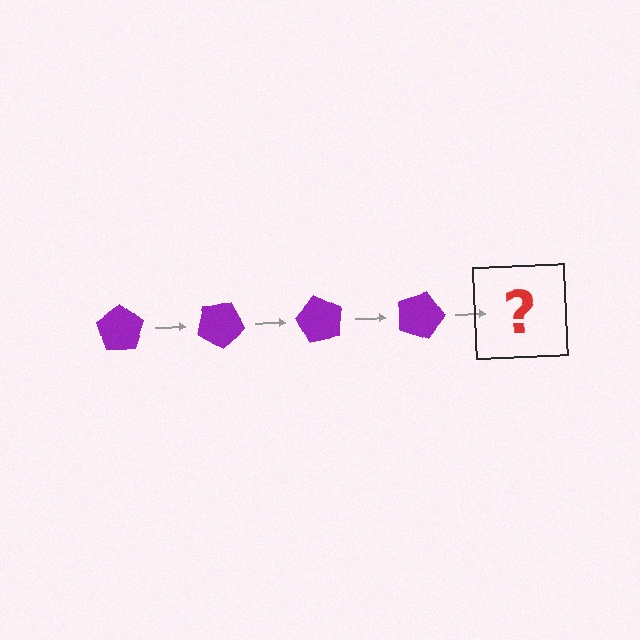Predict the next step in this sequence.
The next step is a purple pentagon rotated 120 degrees.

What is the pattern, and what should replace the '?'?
The pattern is that the pentagon rotates 30 degrees each step. The '?' should be a purple pentagon rotated 120 degrees.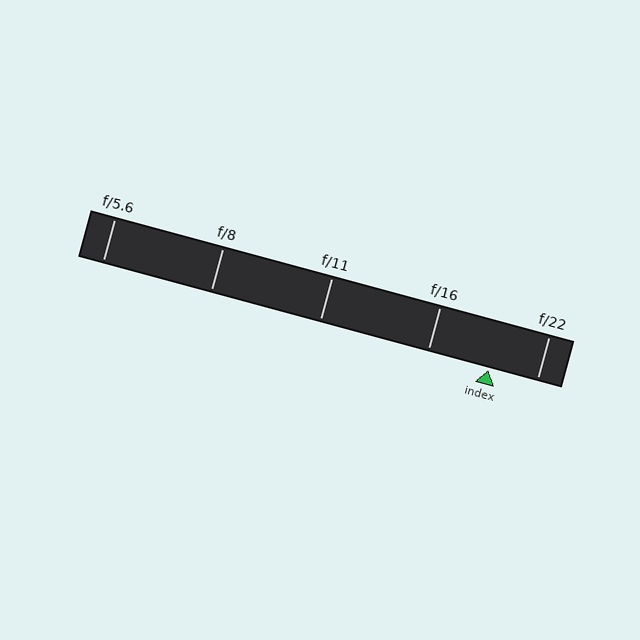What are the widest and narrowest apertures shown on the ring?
The widest aperture shown is f/5.6 and the narrowest is f/22.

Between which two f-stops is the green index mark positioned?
The index mark is between f/16 and f/22.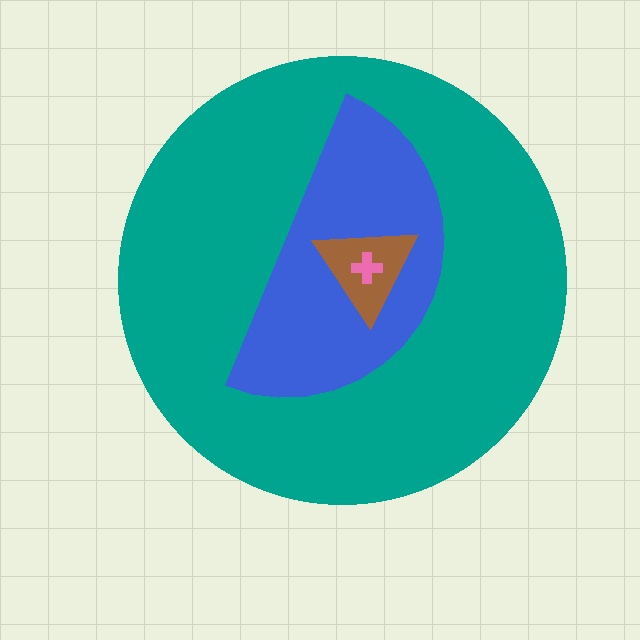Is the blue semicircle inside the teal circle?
Yes.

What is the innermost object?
The pink cross.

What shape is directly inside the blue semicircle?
The brown triangle.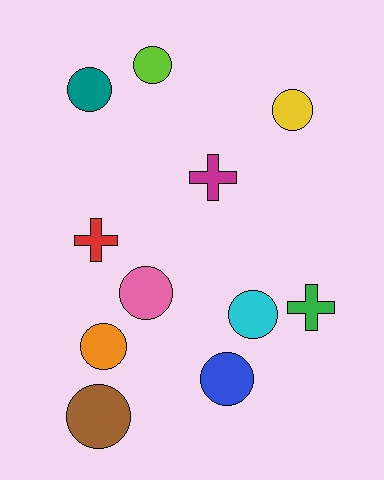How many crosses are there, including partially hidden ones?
There are 3 crosses.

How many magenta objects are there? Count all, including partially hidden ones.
There is 1 magenta object.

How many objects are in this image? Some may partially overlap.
There are 11 objects.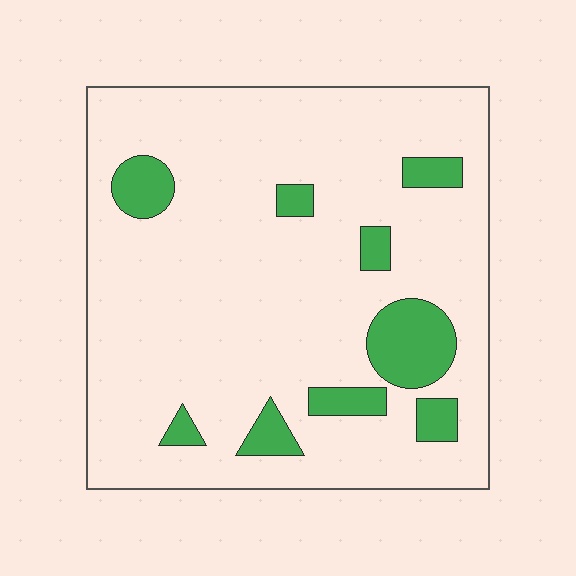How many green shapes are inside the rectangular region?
9.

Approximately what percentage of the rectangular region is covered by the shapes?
Approximately 15%.